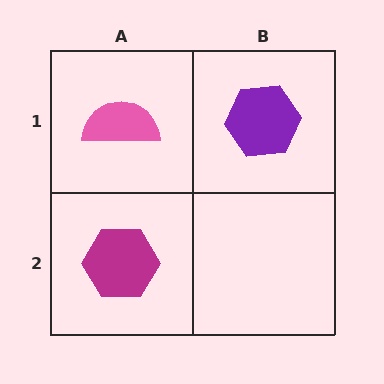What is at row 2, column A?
A magenta hexagon.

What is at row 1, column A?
A pink semicircle.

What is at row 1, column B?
A purple hexagon.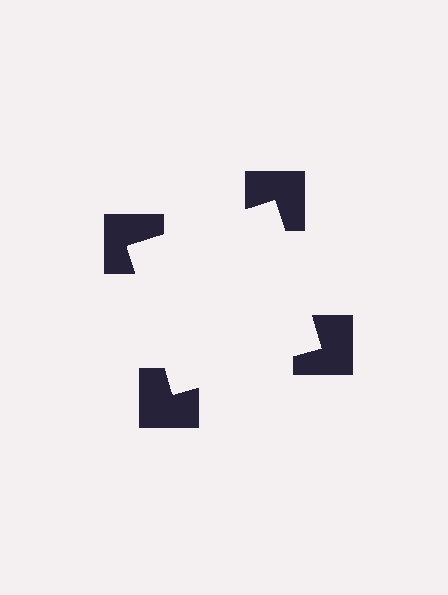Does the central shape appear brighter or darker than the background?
It typically appears slightly brighter than the background, even though no actual brightness change is drawn.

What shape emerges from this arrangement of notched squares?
An illusory square — its edges are inferred from the aligned wedge cuts in the notched squares, not physically drawn.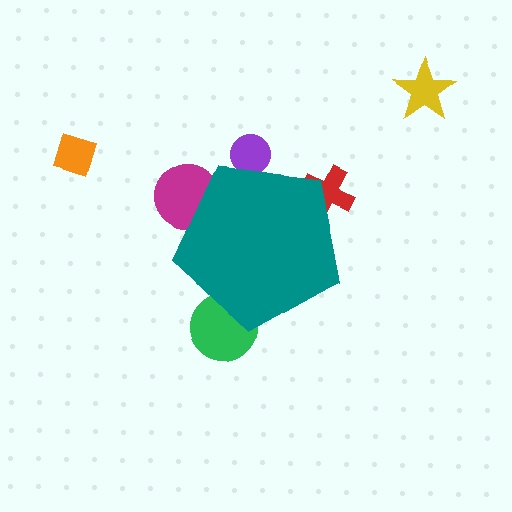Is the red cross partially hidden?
Yes, the red cross is partially hidden behind the teal pentagon.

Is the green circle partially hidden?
Yes, the green circle is partially hidden behind the teal pentagon.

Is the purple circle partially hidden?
Yes, the purple circle is partially hidden behind the teal pentagon.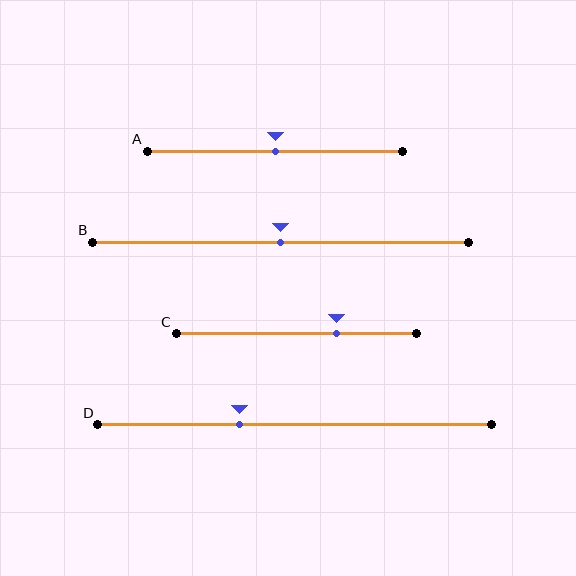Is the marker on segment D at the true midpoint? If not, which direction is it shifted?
No, the marker on segment D is shifted to the left by about 14% of the segment length.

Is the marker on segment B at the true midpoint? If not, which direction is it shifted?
Yes, the marker on segment B is at the true midpoint.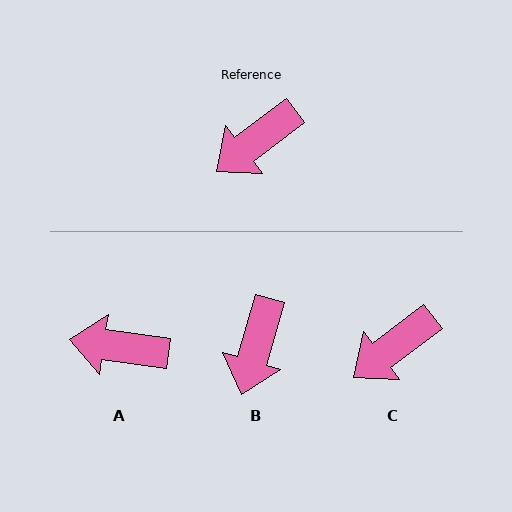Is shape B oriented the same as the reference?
No, it is off by about 36 degrees.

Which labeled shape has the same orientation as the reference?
C.